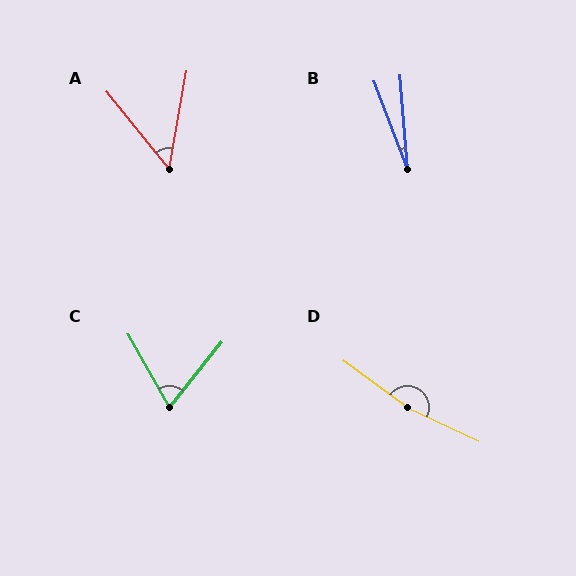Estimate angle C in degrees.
Approximately 69 degrees.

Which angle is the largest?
D, at approximately 170 degrees.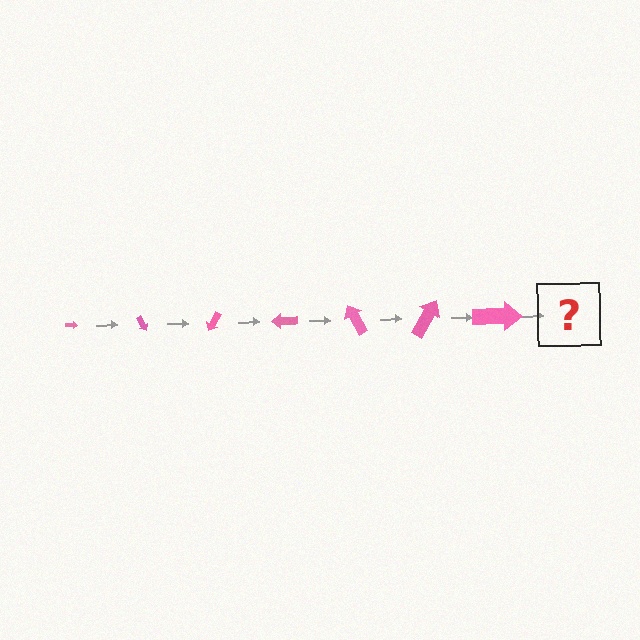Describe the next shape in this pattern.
It should be an arrow, larger than the previous one and rotated 420 degrees from the start.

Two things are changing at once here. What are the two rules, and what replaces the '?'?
The two rules are that the arrow grows larger each step and it rotates 60 degrees each step. The '?' should be an arrow, larger than the previous one and rotated 420 degrees from the start.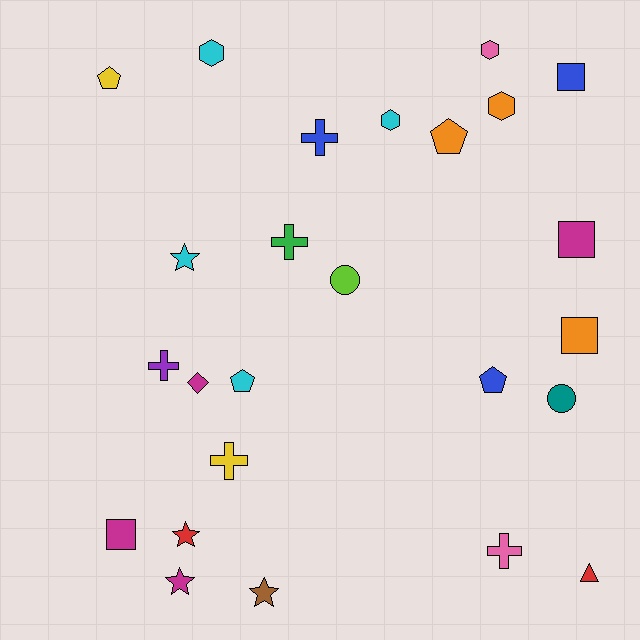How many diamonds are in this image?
There is 1 diamond.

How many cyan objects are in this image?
There are 4 cyan objects.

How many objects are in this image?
There are 25 objects.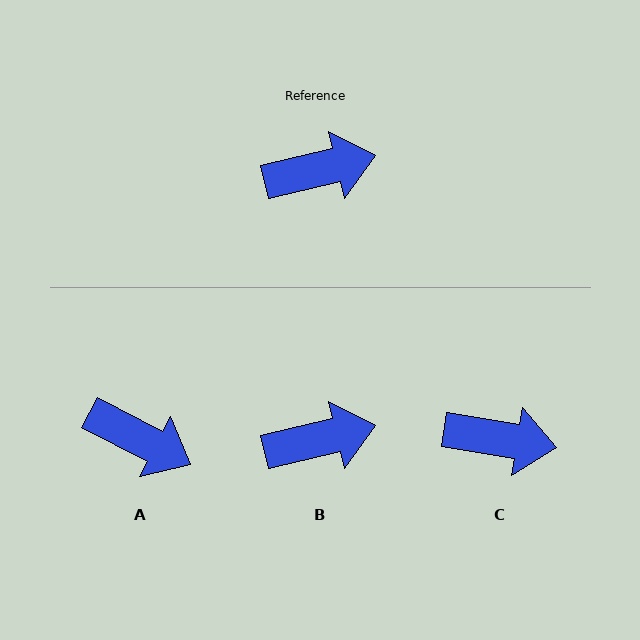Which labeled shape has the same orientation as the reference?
B.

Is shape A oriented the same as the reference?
No, it is off by about 40 degrees.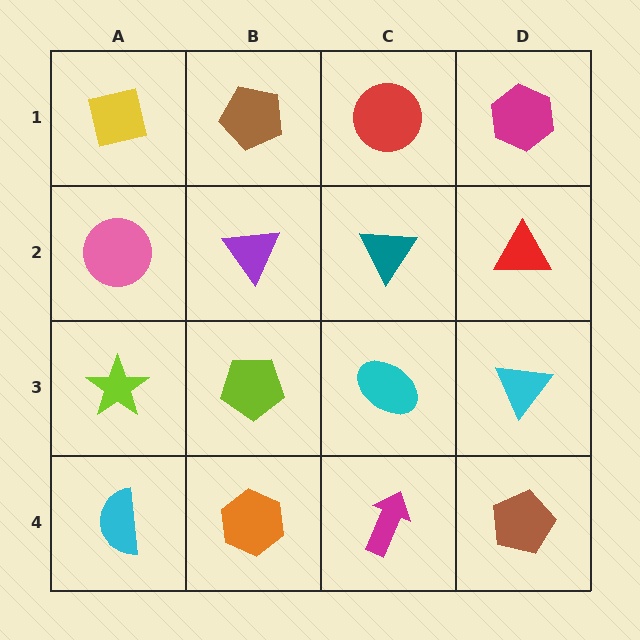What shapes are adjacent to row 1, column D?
A red triangle (row 2, column D), a red circle (row 1, column C).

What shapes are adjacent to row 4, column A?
A lime star (row 3, column A), an orange hexagon (row 4, column B).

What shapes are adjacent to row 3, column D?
A red triangle (row 2, column D), a brown pentagon (row 4, column D), a cyan ellipse (row 3, column C).